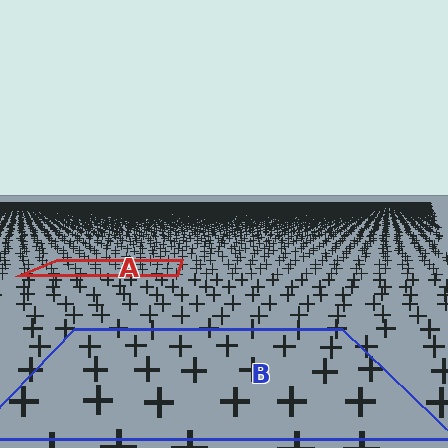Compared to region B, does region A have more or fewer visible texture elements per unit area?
Region A has more texture elements per unit area — they are packed more densely because it is farther away.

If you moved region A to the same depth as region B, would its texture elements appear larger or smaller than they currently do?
They would appear larger. At a closer depth, the same texture elements are projected at a bigger on-screen size.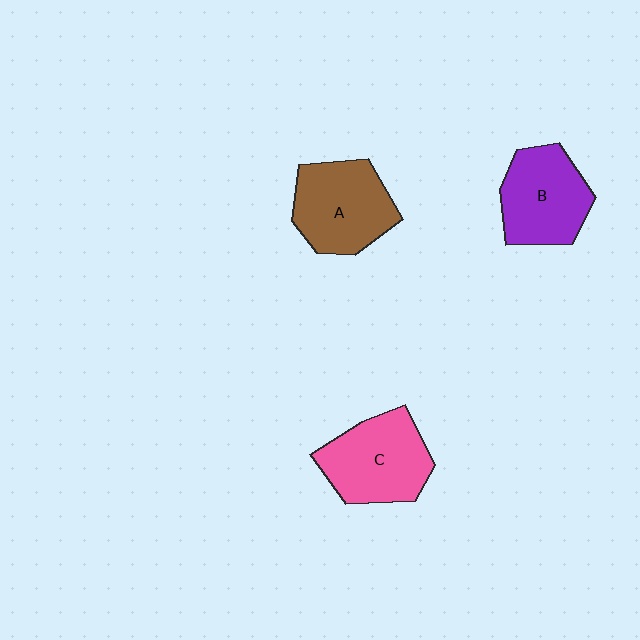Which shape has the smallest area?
Shape B (purple).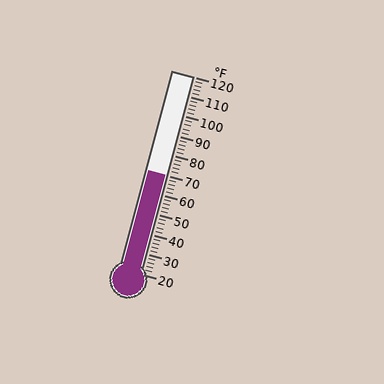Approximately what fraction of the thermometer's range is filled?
The thermometer is filled to approximately 50% of its range.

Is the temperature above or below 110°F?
The temperature is below 110°F.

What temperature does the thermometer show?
The thermometer shows approximately 70°F.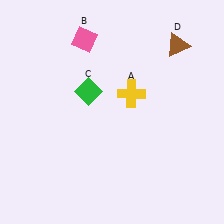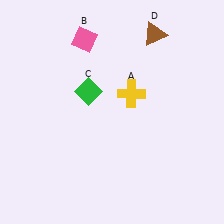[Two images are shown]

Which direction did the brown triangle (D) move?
The brown triangle (D) moved left.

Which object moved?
The brown triangle (D) moved left.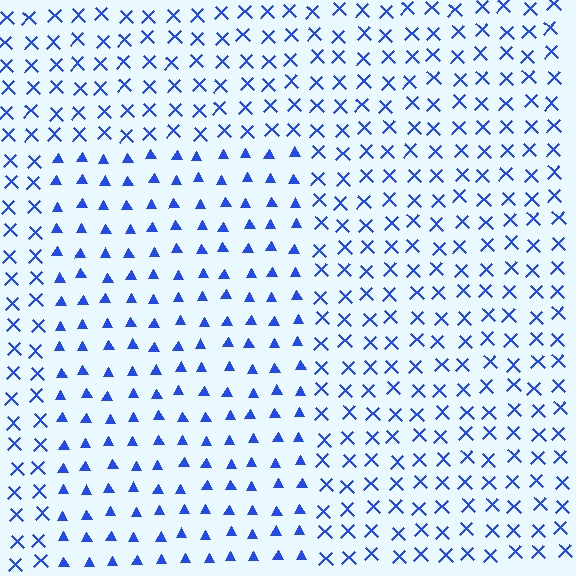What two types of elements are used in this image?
The image uses triangles inside the rectangle region and X marks outside it.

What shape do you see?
I see a rectangle.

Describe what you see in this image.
The image is filled with small blue elements arranged in a uniform grid. A rectangle-shaped region contains triangles, while the surrounding area contains X marks. The boundary is defined purely by the change in element shape.